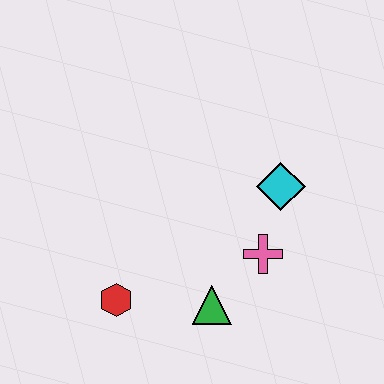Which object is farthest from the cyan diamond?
The red hexagon is farthest from the cyan diamond.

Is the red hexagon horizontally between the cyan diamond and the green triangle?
No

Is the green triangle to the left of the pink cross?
Yes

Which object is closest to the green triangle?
The pink cross is closest to the green triangle.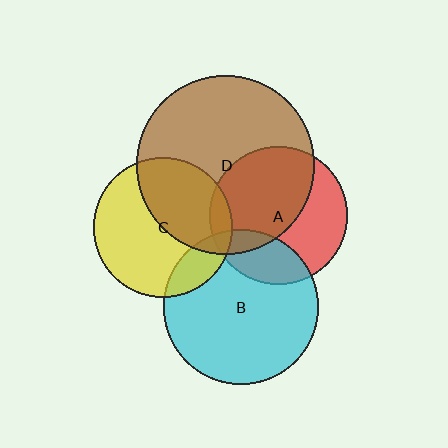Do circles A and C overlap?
Yes.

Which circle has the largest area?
Circle D (brown).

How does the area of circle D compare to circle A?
Approximately 1.7 times.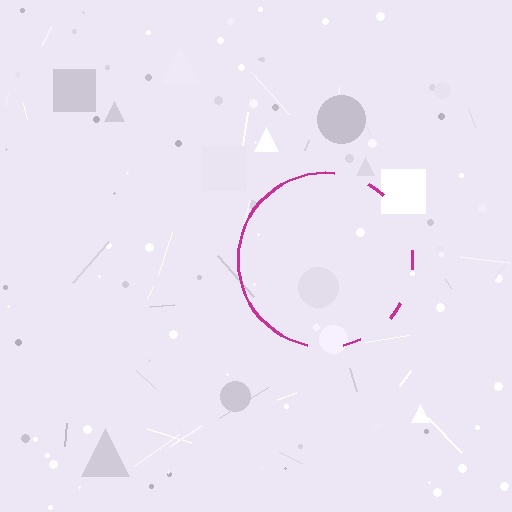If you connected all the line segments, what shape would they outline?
They would outline a circle.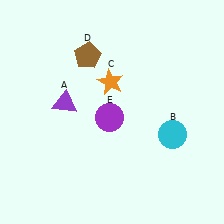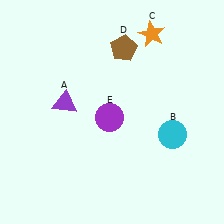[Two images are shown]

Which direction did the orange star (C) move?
The orange star (C) moved up.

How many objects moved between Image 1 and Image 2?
2 objects moved between the two images.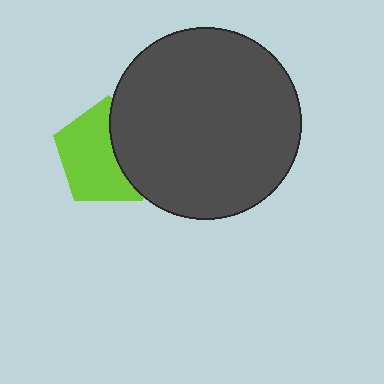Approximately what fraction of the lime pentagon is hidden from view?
Roughly 37% of the lime pentagon is hidden behind the dark gray circle.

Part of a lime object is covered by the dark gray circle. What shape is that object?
It is a pentagon.